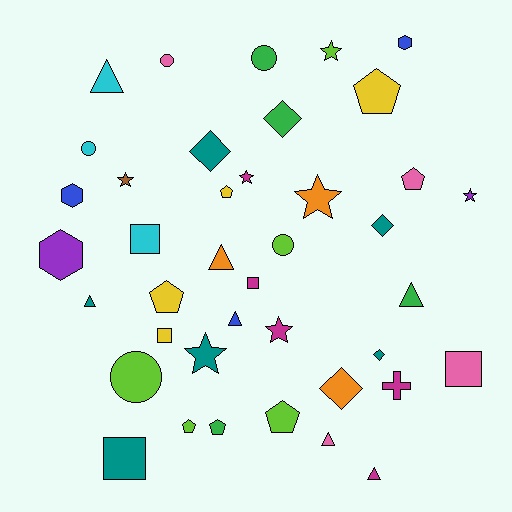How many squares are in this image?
There are 5 squares.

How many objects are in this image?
There are 40 objects.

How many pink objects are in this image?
There are 4 pink objects.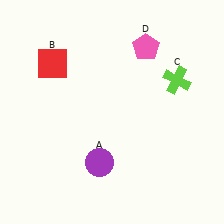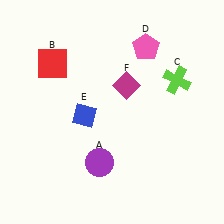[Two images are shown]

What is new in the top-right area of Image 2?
A magenta diamond (F) was added in the top-right area of Image 2.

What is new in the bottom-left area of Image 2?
A blue diamond (E) was added in the bottom-left area of Image 2.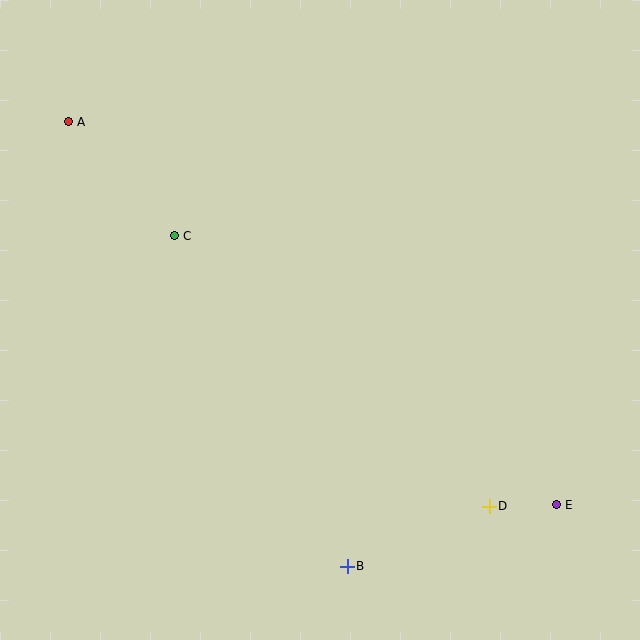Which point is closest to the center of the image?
Point C at (174, 236) is closest to the center.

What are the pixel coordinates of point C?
Point C is at (174, 236).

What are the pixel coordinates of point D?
Point D is at (489, 506).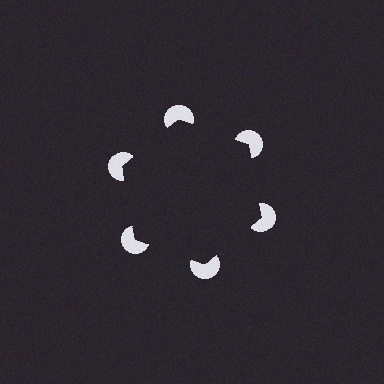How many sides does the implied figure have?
6 sides.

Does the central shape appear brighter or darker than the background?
It typically appears slightly darker than the background, even though no actual brightness change is drawn.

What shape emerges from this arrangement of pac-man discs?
An illusory hexagon — its edges are inferred from the aligned wedge cuts in the pac-man discs, not physically drawn.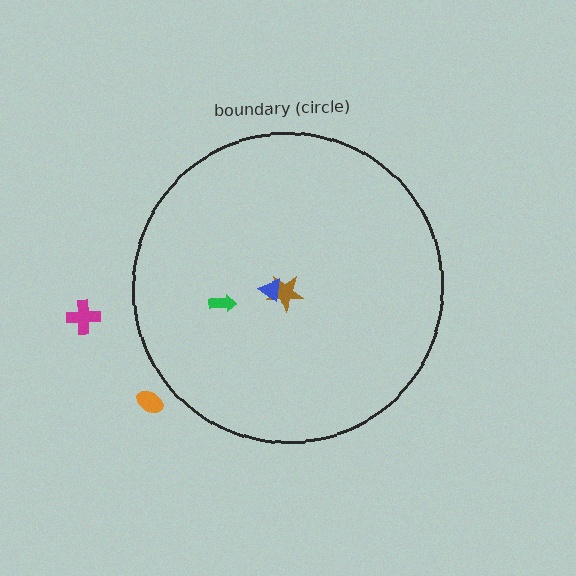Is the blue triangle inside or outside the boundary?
Inside.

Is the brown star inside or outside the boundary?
Inside.